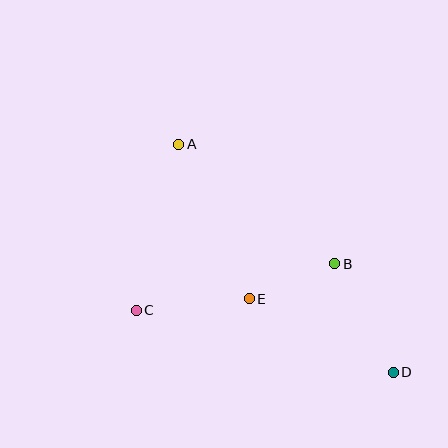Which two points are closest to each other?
Points B and E are closest to each other.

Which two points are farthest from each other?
Points A and D are farthest from each other.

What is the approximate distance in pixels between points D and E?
The distance between D and E is approximately 161 pixels.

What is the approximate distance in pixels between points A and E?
The distance between A and E is approximately 170 pixels.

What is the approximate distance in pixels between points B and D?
The distance between B and D is approximately 123 pixels.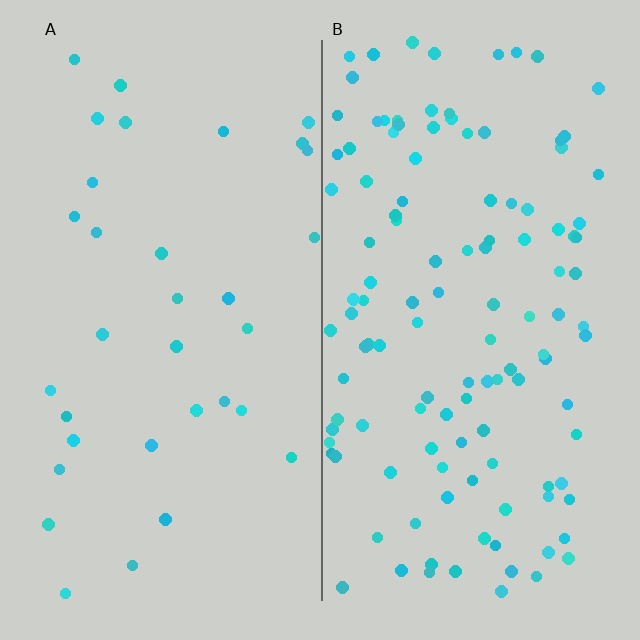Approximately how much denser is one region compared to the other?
Approximately 3.7× — region B over region A.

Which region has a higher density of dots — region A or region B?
B (the right).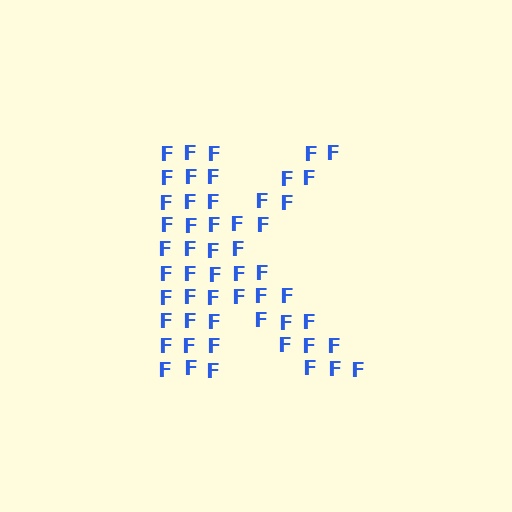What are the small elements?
The small elements are letter F's.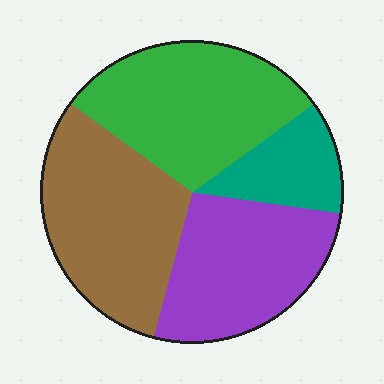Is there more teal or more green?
Green.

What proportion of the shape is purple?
Purple covers roughly 25% of the shape.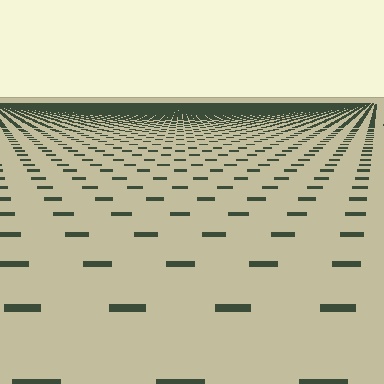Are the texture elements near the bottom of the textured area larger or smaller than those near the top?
Larger. Near the bottom, elements are closer to the viewer and appear at a bigger on-screen size.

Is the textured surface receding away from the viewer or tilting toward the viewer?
The surface is receding away from the viewer. Texture elements get smaller and denser toward the top.